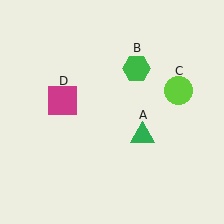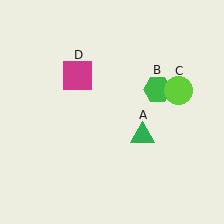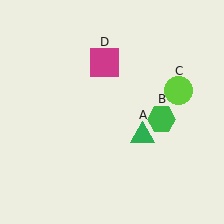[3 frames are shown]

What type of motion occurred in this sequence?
The green hexagon (object B), magenta square (object D) rotated clockwise around the center of the scene.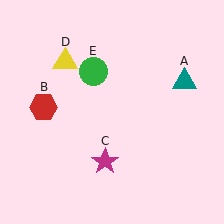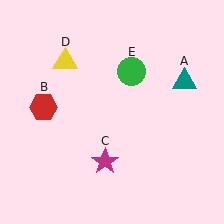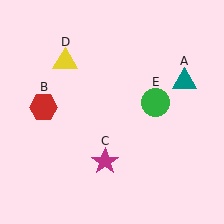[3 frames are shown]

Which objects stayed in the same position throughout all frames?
Teal triangle (object A) and red hexagon (object B) and magenta star (object C) and yellow triangle (object D) remained stationary.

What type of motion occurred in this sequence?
The green circle (object E) rotated clockwise around the center of the scene.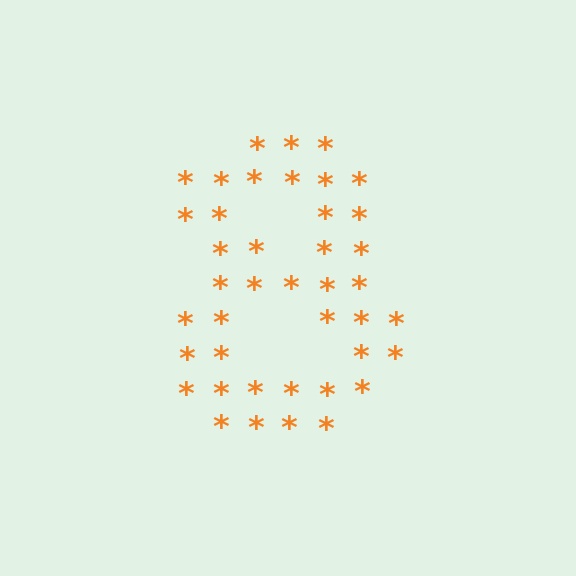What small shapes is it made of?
It is made of small asterisks.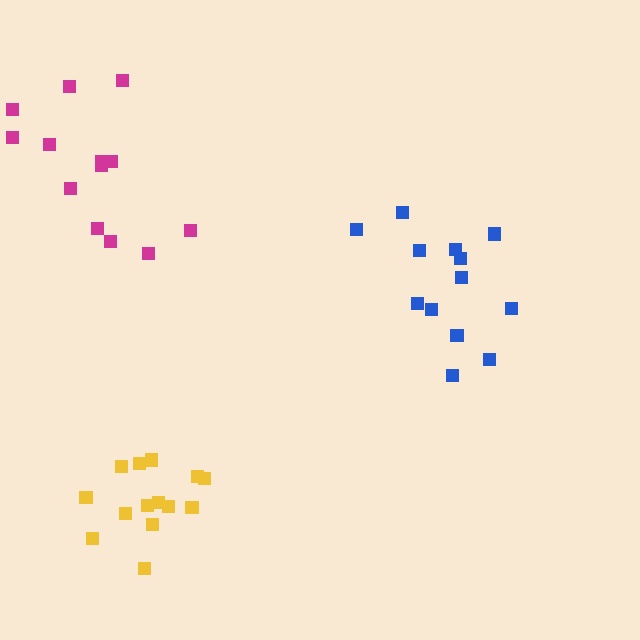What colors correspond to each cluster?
The clusters are colored: magenta, yellow, blue.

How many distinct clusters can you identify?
There are 3 distinct clusters.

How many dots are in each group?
Group 1: 13 dots, Group 2: 14 dots, Group 3: 13 dots (40 total).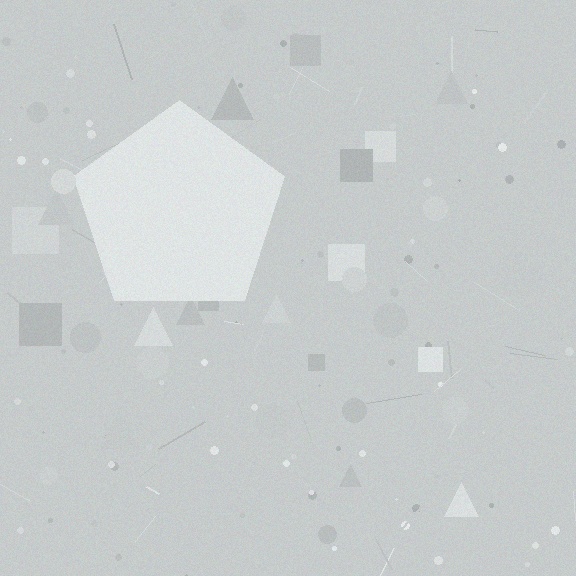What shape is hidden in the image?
A pentagon is hidden in the image.